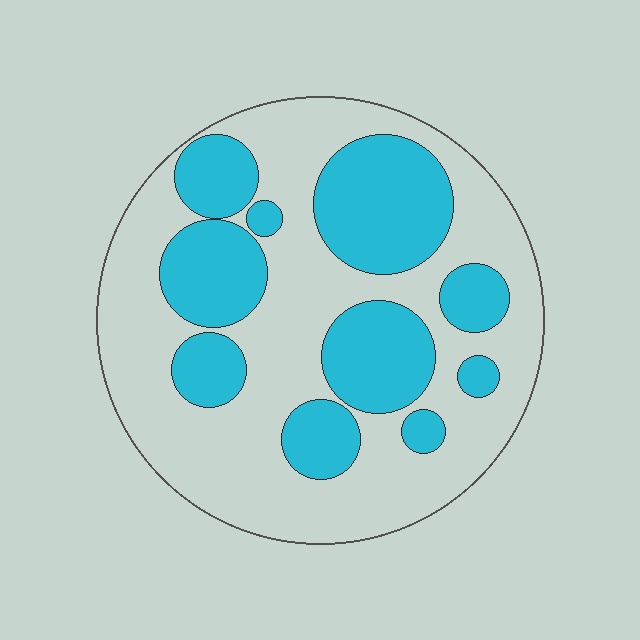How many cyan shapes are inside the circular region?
10.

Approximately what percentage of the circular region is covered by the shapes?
Approximately 35%.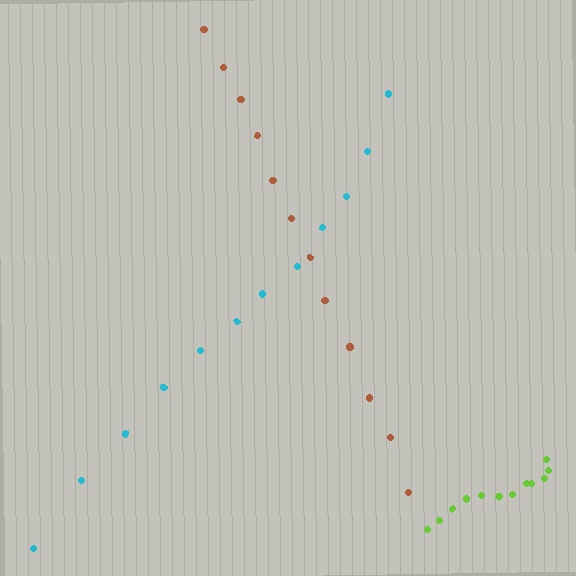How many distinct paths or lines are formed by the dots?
There are 3 distinct paths.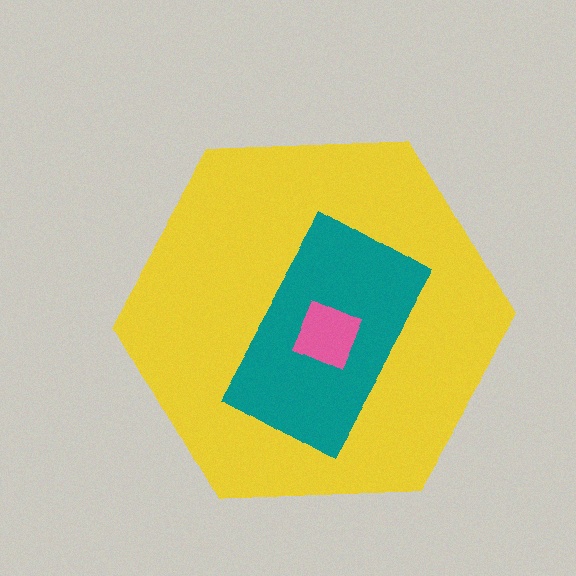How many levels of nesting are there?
3.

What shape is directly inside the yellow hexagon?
The teal rectangle.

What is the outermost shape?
The yellow hexagon.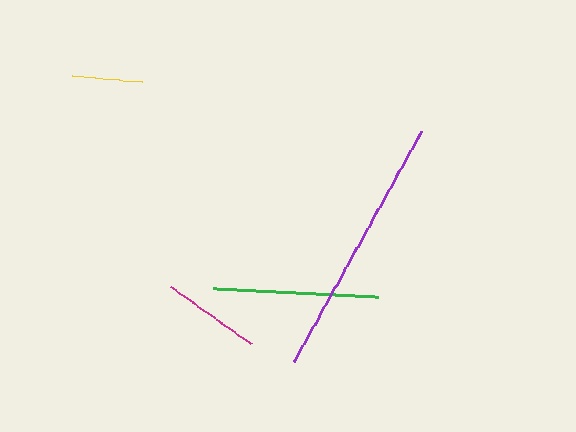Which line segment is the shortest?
The yellow line is the shortest at approximately 70 pixels.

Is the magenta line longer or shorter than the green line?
The green line is longer than the magenta line.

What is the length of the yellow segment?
The yellow segment is approximately 70 pixels long.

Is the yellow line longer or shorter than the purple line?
The purple line is longer than the yellow line.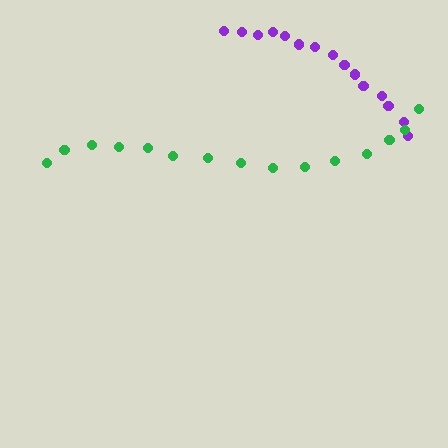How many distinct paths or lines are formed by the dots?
There are 2 distinct paths.